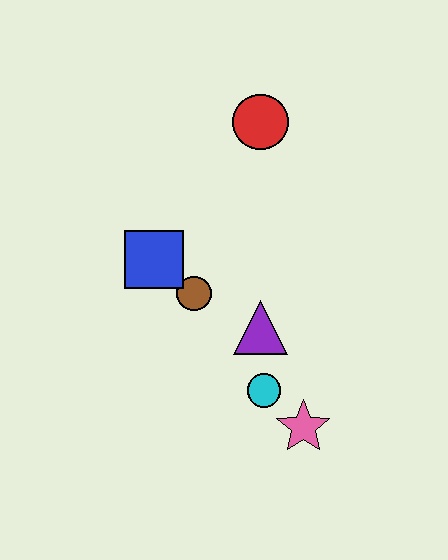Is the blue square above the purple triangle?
Yes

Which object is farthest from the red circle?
The pink star is farthest from the red circle.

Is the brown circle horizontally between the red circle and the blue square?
Yes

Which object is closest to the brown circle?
The blue square is closest to the brown circle.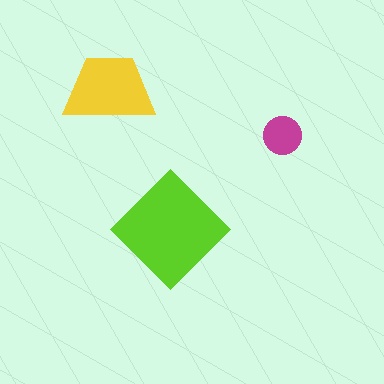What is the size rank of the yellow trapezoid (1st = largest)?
2nd.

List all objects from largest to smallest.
The lime diamond, the yellow trapezoid, the magenta circle.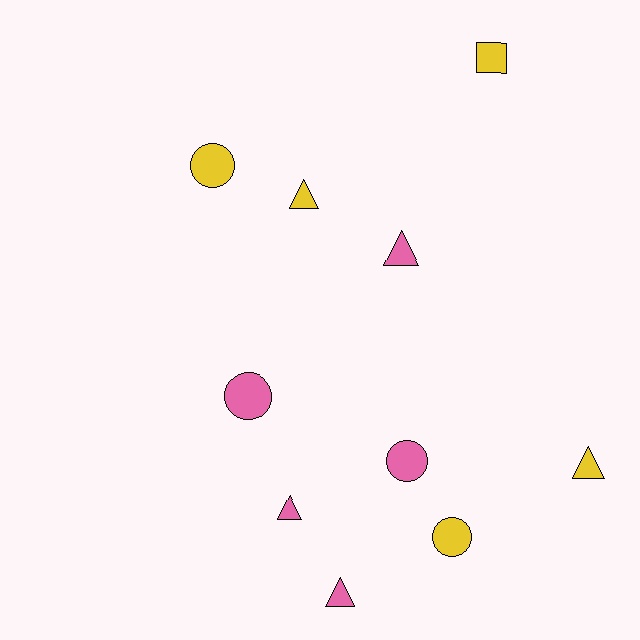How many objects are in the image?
There are 10 objects.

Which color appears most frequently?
Pink, with 5 objects.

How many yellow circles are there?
There are 2 yellow circles.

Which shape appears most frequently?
Triangle, with 5 objects.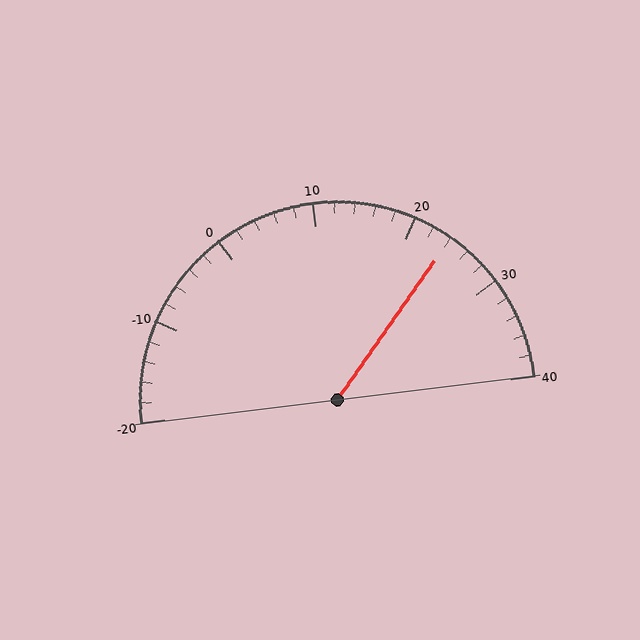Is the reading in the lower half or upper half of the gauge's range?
The reading is in the upper half of the range (-20 to 40).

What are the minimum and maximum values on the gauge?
The gauge ranges from -20 to 40.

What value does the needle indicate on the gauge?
The needle indicates approximately 24.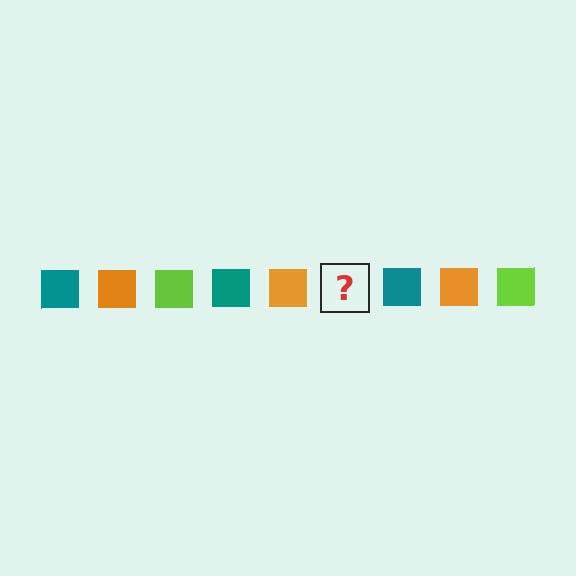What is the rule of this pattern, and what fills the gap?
The rule is that the pattern cycles through teal, orange, lime squares. The gap should be filled with a lime square.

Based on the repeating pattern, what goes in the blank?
The blank should be a lime square.